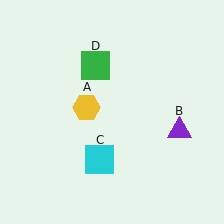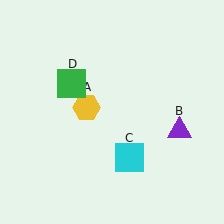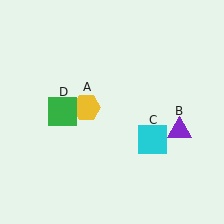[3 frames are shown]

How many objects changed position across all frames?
2 objects changed position: cyan square (object C), green square (object D).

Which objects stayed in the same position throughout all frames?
Yellow hexagon (object A) and purple triangle (object B) remained stationary.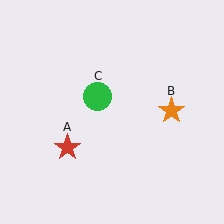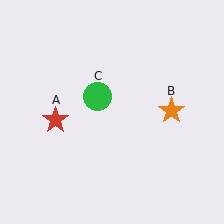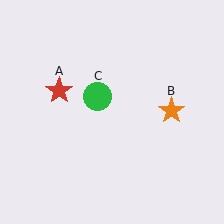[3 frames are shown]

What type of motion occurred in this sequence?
The red star (object A) rotated clockwise around the center of the scene.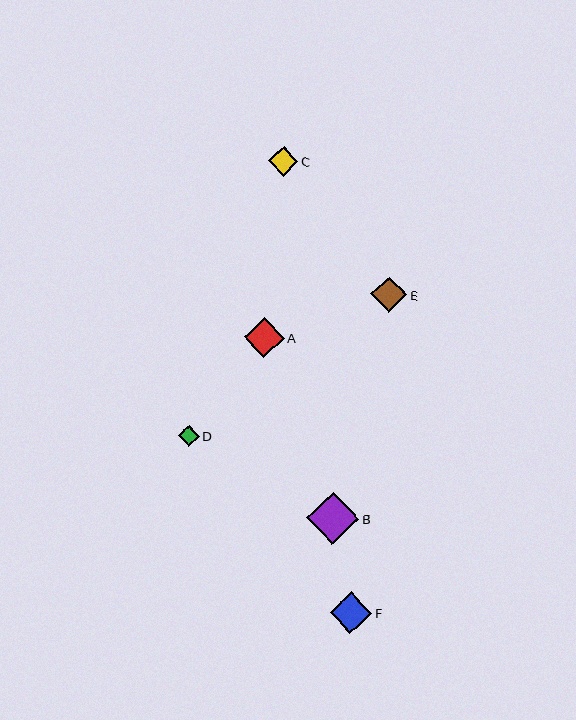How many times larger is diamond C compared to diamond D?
Diamond C is approximately 1.4 times the size of diamond D.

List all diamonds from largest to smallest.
From largest to smallest: B, F, A, E, C, D.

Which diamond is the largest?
Diamond B is the largest with a size of approximately 52 pixels.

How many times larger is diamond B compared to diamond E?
Diamond B is approximately 1.5 times the size of diamond E.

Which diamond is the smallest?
Diamond D is the smallest with a size of approximately 21 pixels.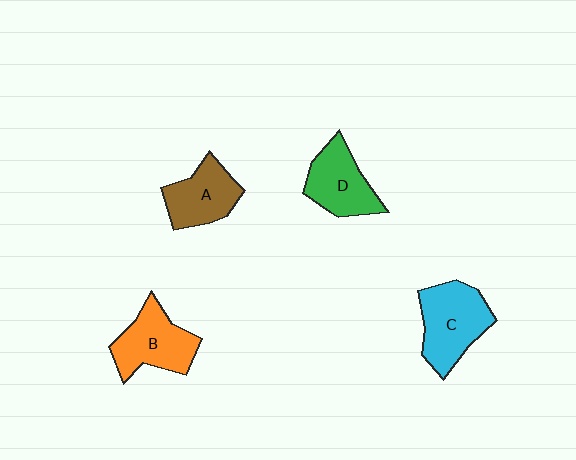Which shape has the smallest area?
Shape A (brown).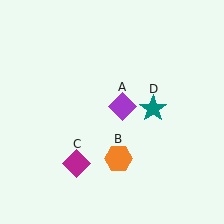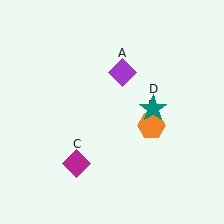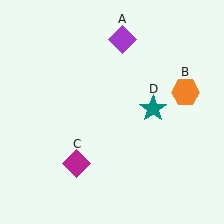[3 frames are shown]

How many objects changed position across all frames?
2 objects changed position: purple diamond (object A), orange hexagon (object B).